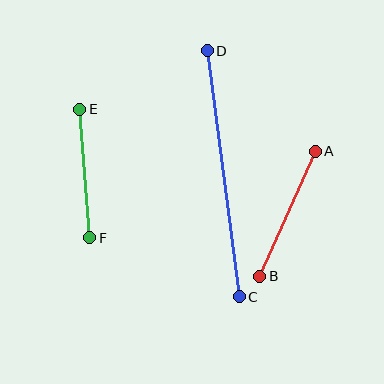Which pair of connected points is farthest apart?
Points C and D are farthest apart.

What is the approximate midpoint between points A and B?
The midpoint is at approximately (288, 214) pixels.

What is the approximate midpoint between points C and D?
The midpoint is at approximately (223, 174) pixels.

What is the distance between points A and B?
The distance is approximately 137 pixels.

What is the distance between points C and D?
The distance is approximately 248 pixels.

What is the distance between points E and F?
The distance is approximately 129 pixels.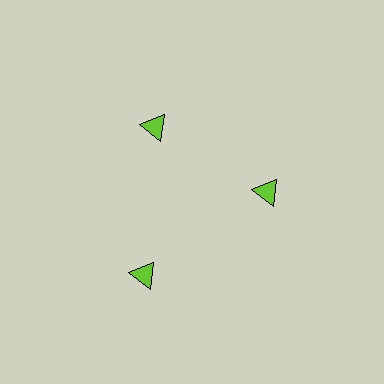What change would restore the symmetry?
The symmetry would be restored by moving it inward, back onto the ring so that all 3 triangles sit at equal angles and equal distance from the center.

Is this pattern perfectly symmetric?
No. The 3 lime triangles are arranged in a ring, but one element near the 7 o'clock position is pushed outward from the center, breaking the 3-fold rotational symmetry.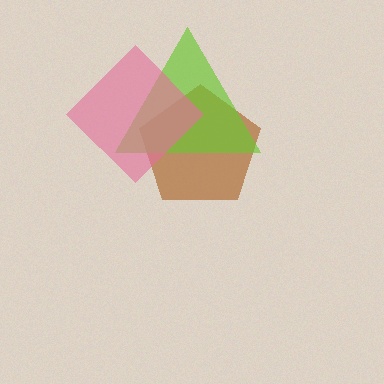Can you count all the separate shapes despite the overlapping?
Yes, there are 3 separate shapes.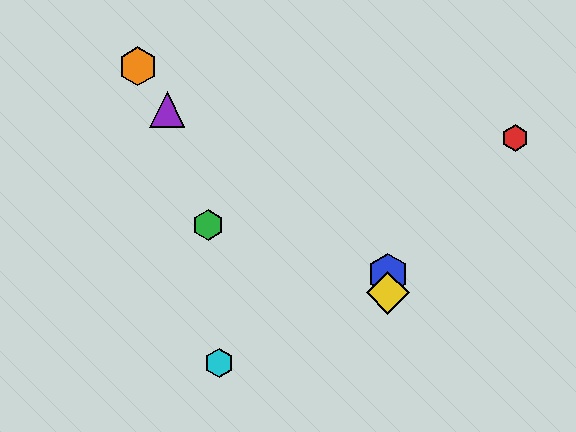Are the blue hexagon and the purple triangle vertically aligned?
No, the blue hexagon is at x≈388 and the purple triangle is at x≈167.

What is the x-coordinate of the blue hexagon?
The blue hexagon is at x≈388.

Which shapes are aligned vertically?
The blue hexagon, the yellow diamond are aligned vertically.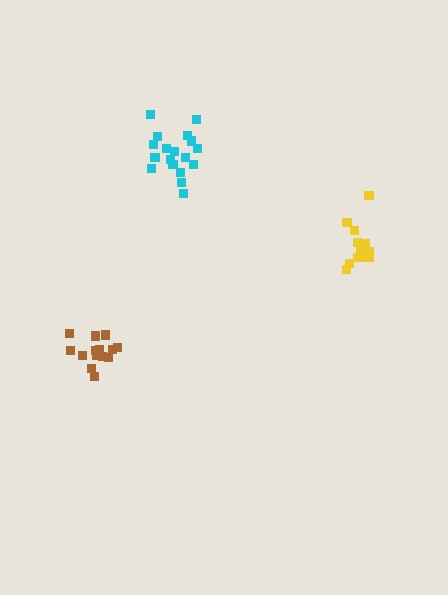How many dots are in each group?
Group 1: 15 dots, Group 2: 14 dots, Group 3: 19 dots (48 total).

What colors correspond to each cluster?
The clusters are colored: brown, yellow, cyan.